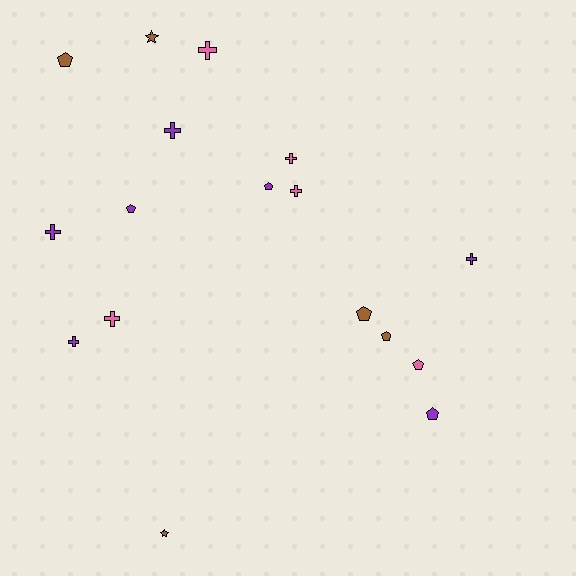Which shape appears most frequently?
Cross, with 8 objects.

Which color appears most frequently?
Purple, with 7 objects.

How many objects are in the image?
There are 17 objects.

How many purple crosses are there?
There are 4 purple crosses.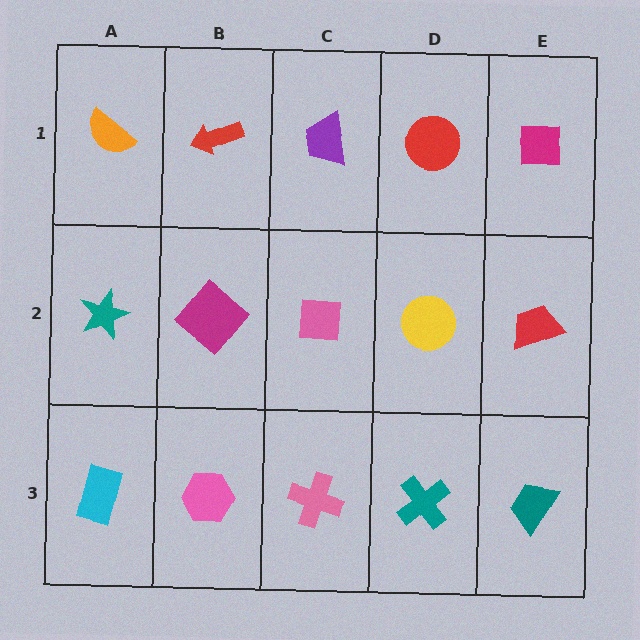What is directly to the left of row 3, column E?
A teal cross.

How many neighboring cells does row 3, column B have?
3.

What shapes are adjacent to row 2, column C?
A purple trapezoid (row 1, column C), a pink cross (row 3, column C), a magenta diamond (row 2, column B), a yellow circle (row 2, column D).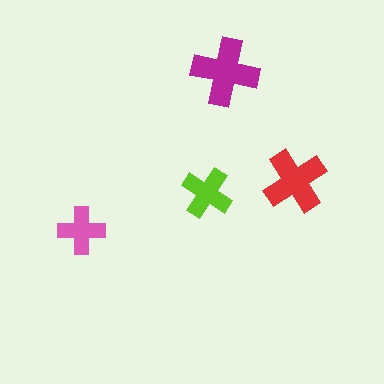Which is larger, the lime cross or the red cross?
The red one.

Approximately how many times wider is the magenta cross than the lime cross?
About 1.5 times wider.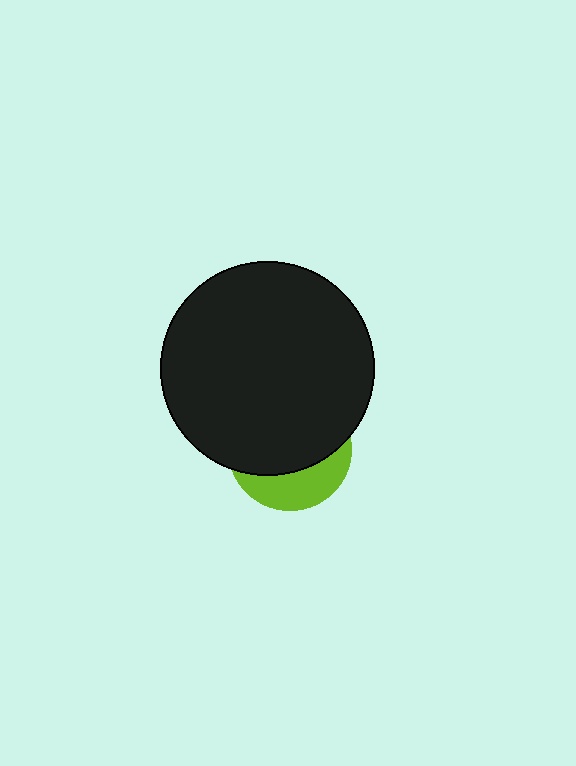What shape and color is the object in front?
The object in front is a black circle.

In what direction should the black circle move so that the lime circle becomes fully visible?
The black circle should move up. That is the shortest direction to clear the overlap and leave the lime circle fully visible.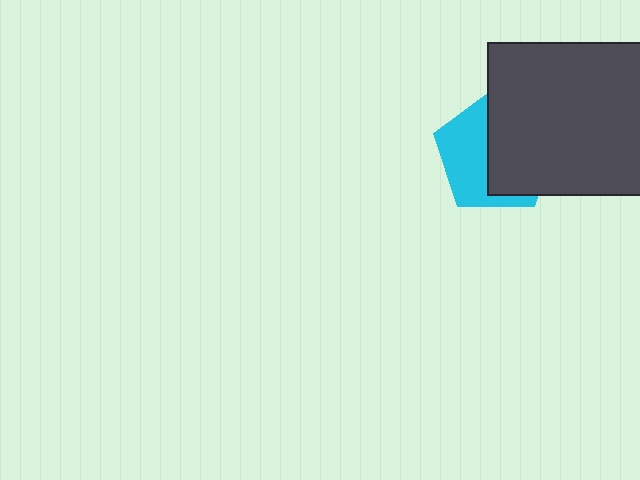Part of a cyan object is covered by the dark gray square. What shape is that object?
It is a pentagon.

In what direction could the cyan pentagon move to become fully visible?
The cyan pentagon could move left. That would shift it out from behind the dark gray square entirely.